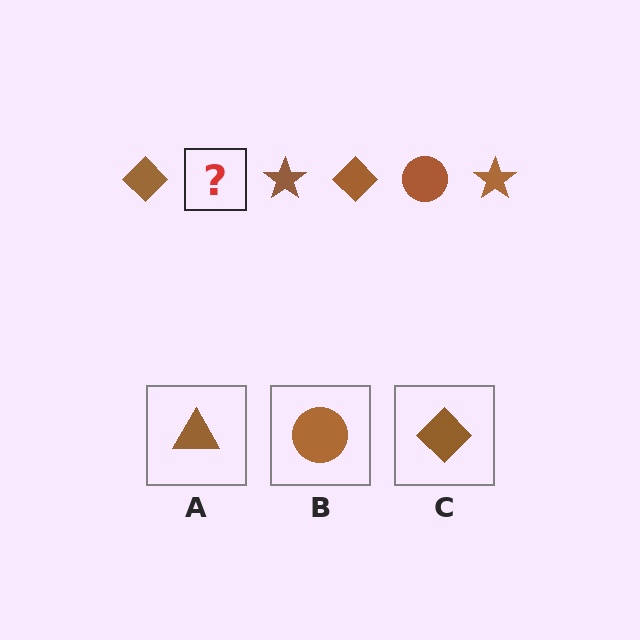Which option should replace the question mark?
Option B.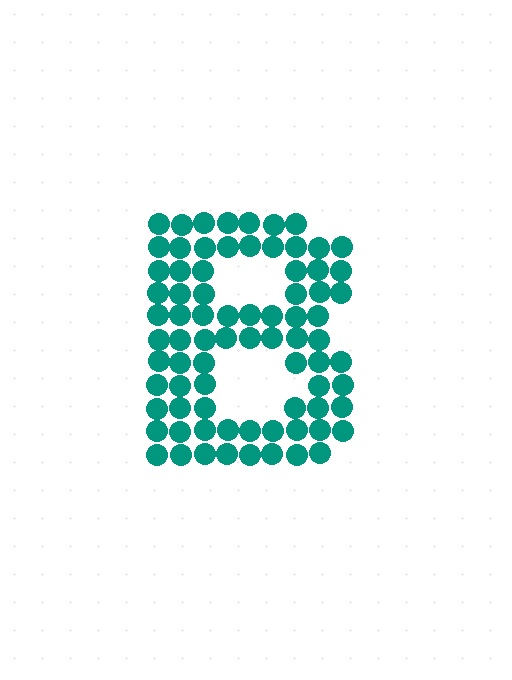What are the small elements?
The small elements are circles.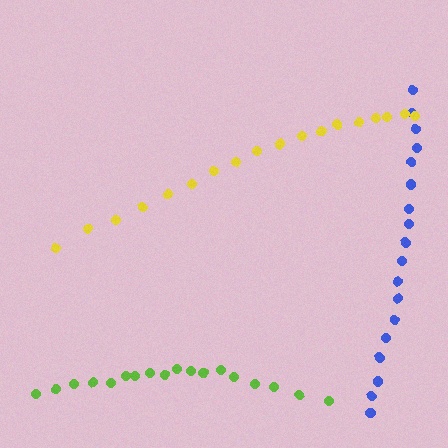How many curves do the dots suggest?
There are 3 distinct paths.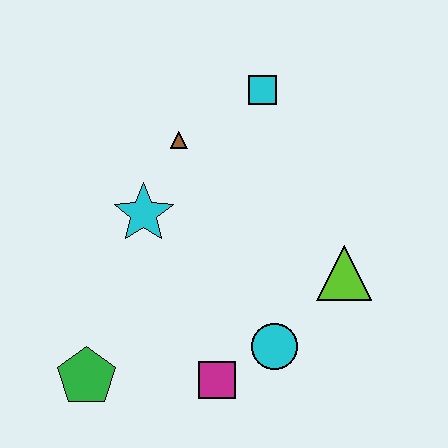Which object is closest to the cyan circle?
The magenta square is closest to the cyan circle.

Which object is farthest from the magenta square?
The cyan square is farthest from the magenta square.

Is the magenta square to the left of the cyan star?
No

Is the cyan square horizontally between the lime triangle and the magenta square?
Yes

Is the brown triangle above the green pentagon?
Yes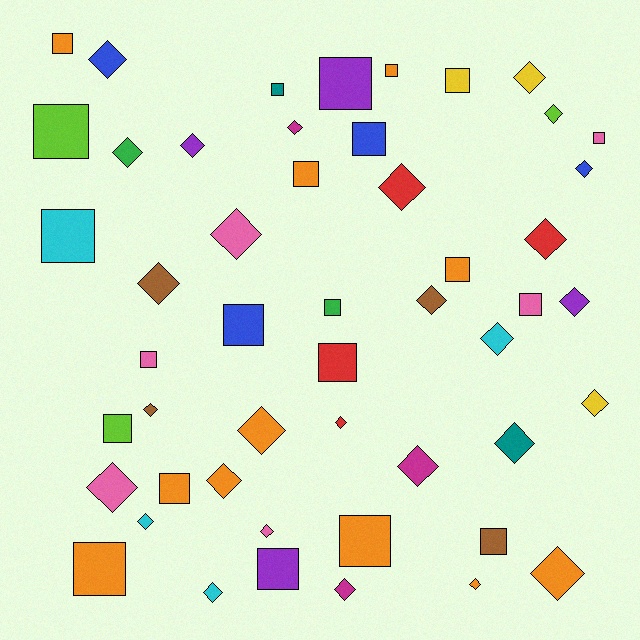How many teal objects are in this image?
There are 2 teal objects.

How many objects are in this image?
There are 50 objects.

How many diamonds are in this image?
There are 28 diamonds.